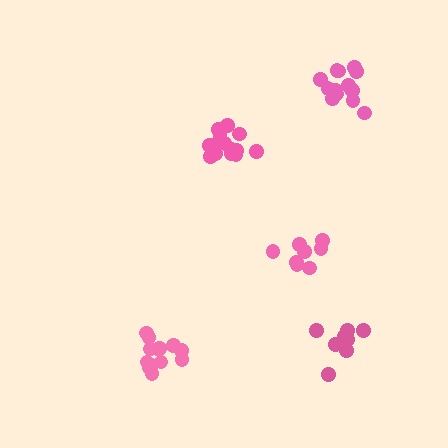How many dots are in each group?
Group 1: 14 dots, Group 2: 8 dots, Group 3: 14 dots, Group 4: 13 dots, Group 5: 9 dots (58 total).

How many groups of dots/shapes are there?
There are 5 groups.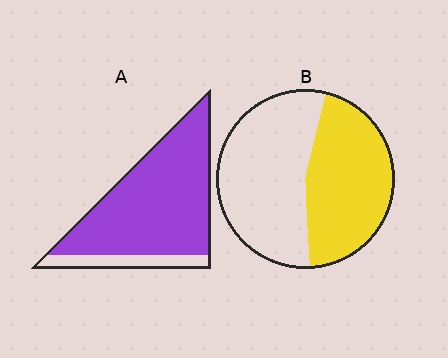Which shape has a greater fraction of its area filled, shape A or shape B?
Shape A.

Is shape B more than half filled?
No.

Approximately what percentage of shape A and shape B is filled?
A is approximately 85% and B is approximately 45%.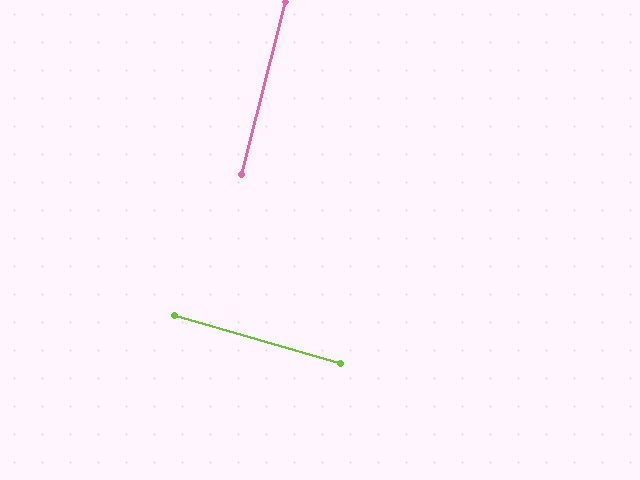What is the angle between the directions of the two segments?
Approximately 88 degrees.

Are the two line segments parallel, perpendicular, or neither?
Perpendicular — they meet at approximately 88°.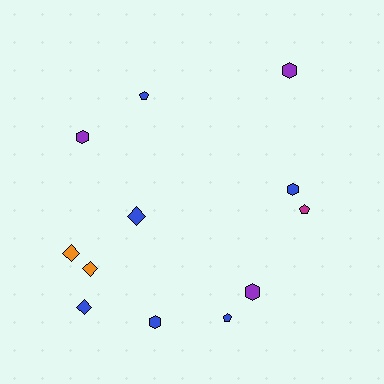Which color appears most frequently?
Blue, with 6 objects.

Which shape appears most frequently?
Hexagon, with 5 objects.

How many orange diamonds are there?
There are 2 orange diamonds.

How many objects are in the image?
There are 12 objects.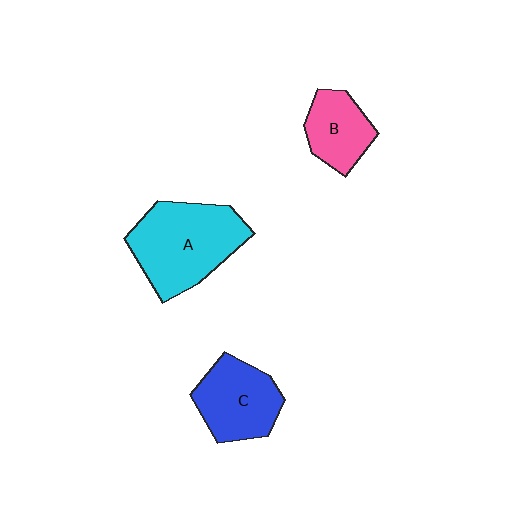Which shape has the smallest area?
Shape B (pink).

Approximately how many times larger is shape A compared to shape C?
Approximately 1.4 times.